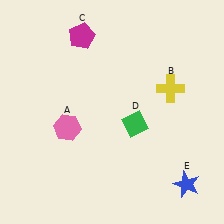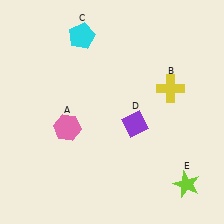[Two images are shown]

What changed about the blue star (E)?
In Image 1, E is blue. In Image 2, it changed to lime.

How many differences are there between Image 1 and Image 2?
There are 3 differences between the two images.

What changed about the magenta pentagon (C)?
In Image 1, C is magenta. In Image 2, it changed to cyan.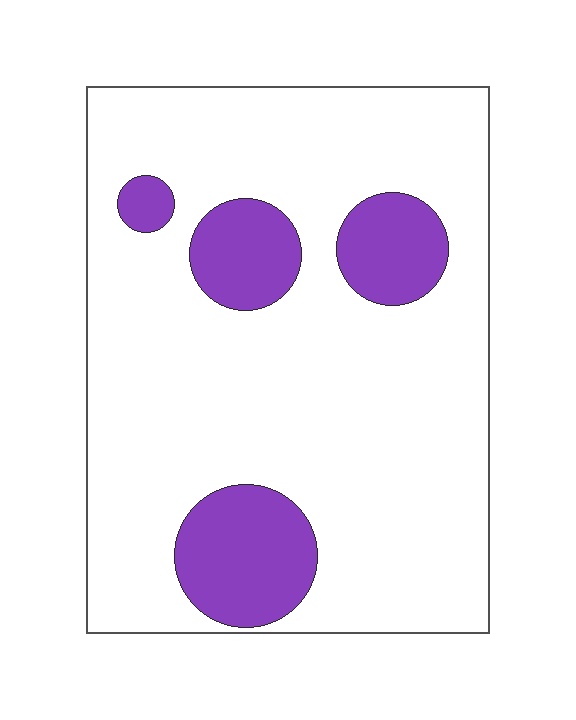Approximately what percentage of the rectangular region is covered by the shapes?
Approximately 20%.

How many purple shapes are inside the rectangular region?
4.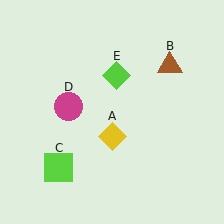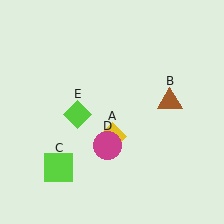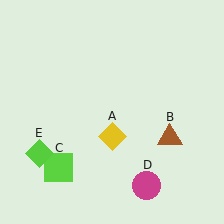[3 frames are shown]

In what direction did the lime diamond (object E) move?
The lime diamond (object E) moved down and to the left.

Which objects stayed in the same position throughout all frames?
Yellow diamond (object A) and lime square (object C) remained stationary.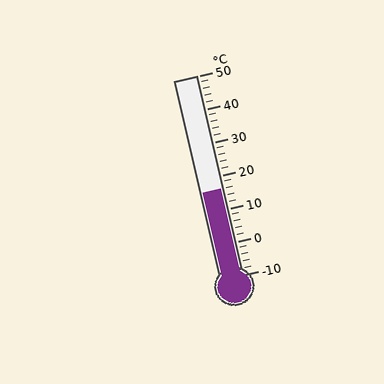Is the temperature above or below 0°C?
The temperature is above 0°C.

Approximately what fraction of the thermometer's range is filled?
The thermometer is filled to approximately 45% of its range.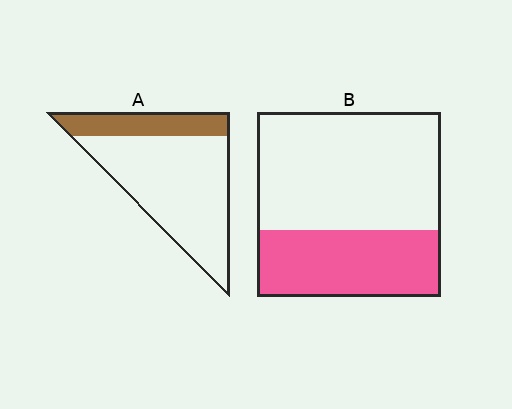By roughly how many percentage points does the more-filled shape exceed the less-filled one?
By roughly 10 percentage points (B over A).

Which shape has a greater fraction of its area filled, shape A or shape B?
Shape B.